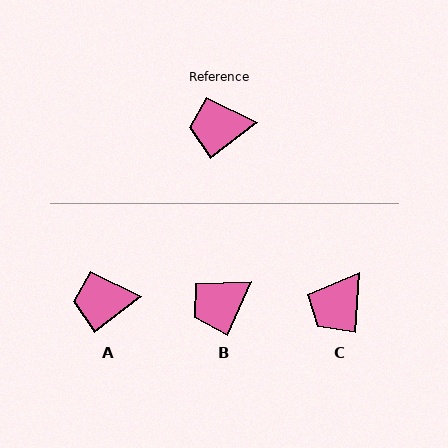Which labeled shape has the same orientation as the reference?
A.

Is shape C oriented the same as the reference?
No, it is off by about 48 degrees.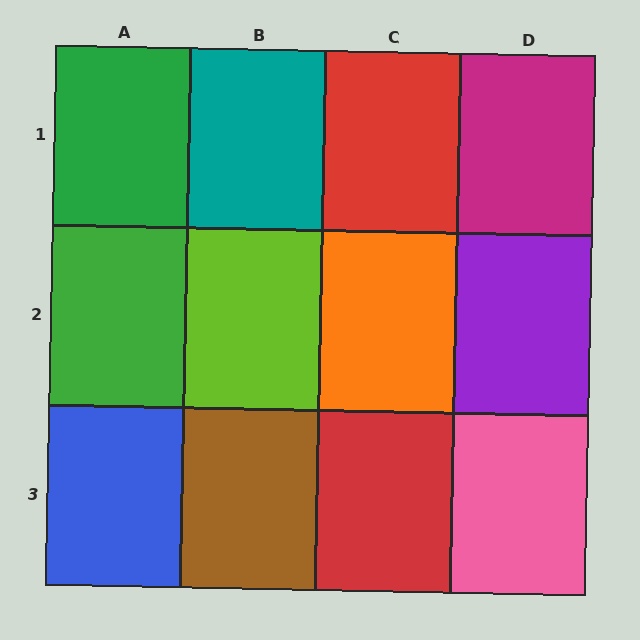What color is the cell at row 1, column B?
Teal.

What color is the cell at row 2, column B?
Lime.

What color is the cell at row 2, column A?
Green.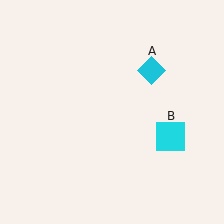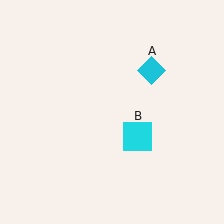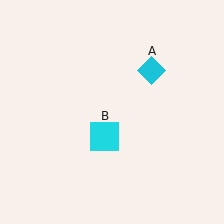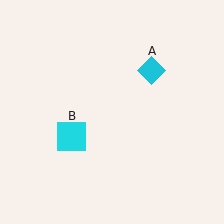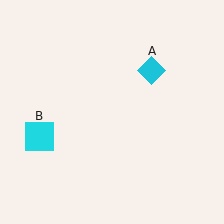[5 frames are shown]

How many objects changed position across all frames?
1 object changed position: cyan square (object B).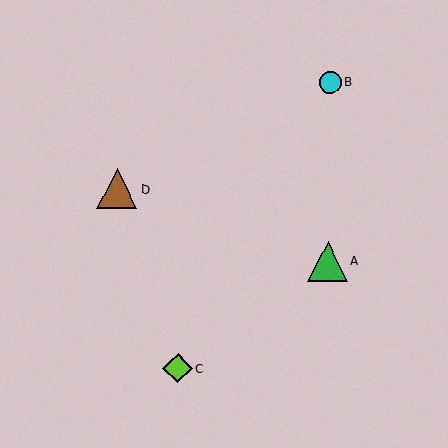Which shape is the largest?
The brown triangle (labeled D) is the largest.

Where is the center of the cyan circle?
The center of the cyan circle is at (330, 82).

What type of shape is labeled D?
Shape D is a brown triangle.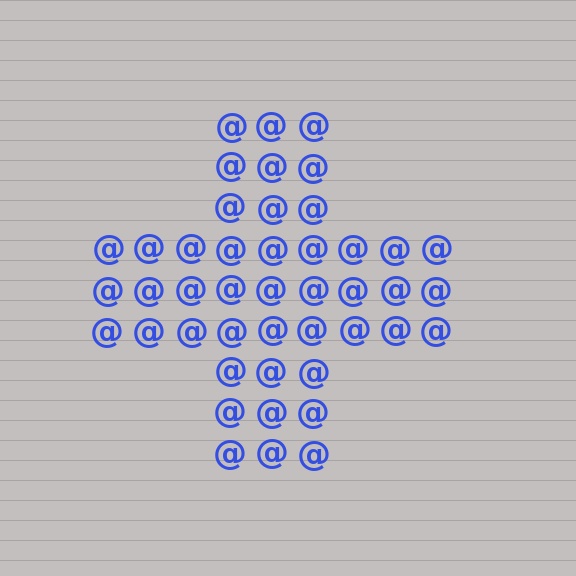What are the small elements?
The small elements are at signs.